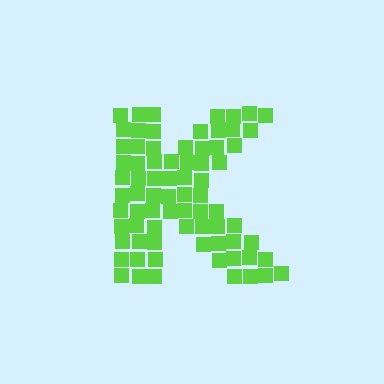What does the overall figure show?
The overall figure shows the letter K.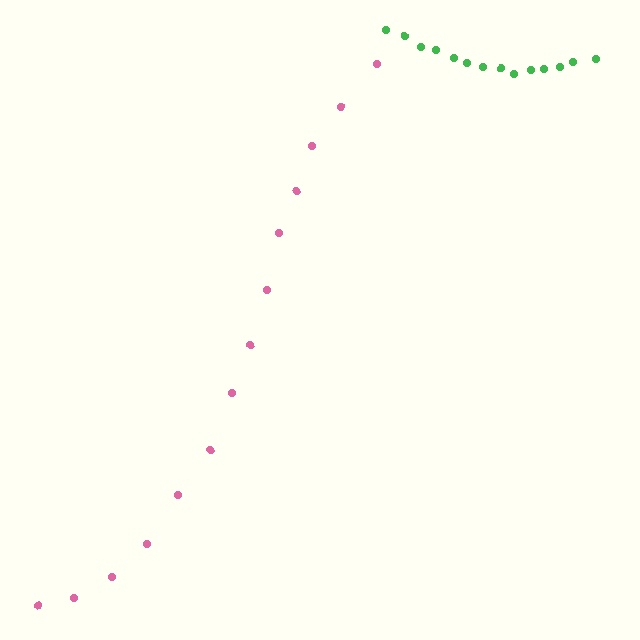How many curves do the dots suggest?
There are 2 distinct paths.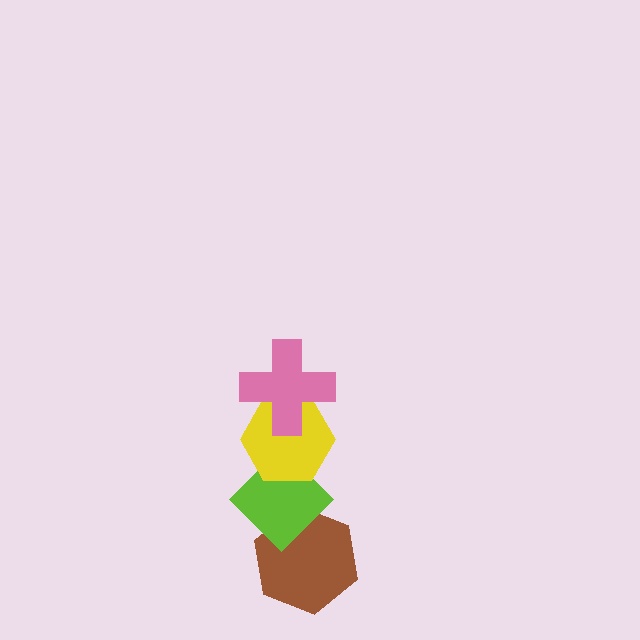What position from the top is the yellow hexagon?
The yellow hexagon is 2nd from the top.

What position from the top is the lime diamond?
The lime diamond is 3rd from the top.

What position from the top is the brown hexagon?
The brown hexagon is 4th from the top.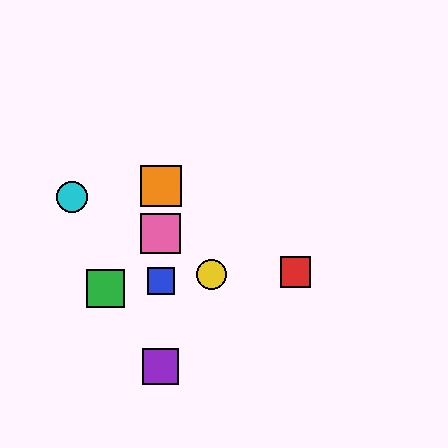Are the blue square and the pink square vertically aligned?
Yes, both are at x≈161.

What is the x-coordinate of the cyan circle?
The cyan circle is at x≈72.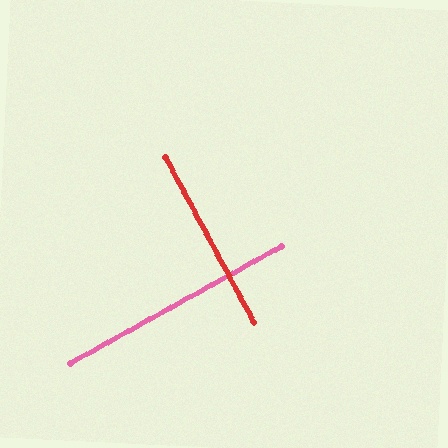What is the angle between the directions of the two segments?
Approximately 89 degrees.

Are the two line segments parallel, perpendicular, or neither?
Perpendicular — they meet at approximately 89°.